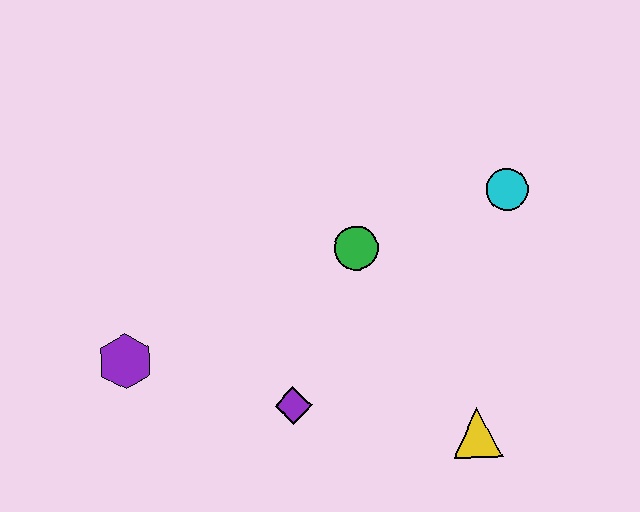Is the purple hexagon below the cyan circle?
Yes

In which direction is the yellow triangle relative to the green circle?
The yellow triangle is below the green circle.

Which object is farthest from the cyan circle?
The purple hexagon is farthest from the cyan circle.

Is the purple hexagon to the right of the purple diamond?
No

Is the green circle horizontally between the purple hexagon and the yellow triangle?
Yes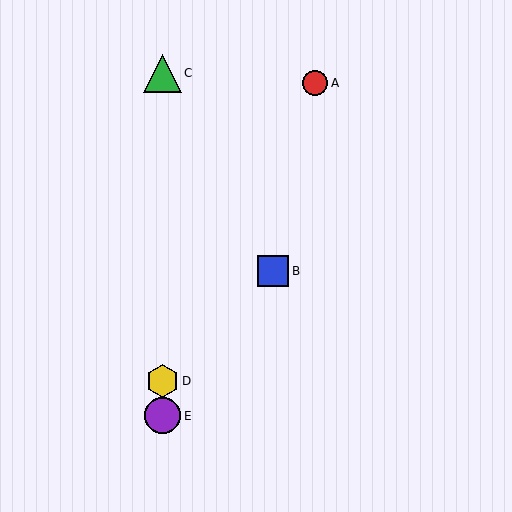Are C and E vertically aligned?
Yes, both are at x≈163.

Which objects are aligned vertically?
Objects C, D, E are aligned vertically.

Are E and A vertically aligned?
No, E is at x≈163 and A is at x≈315.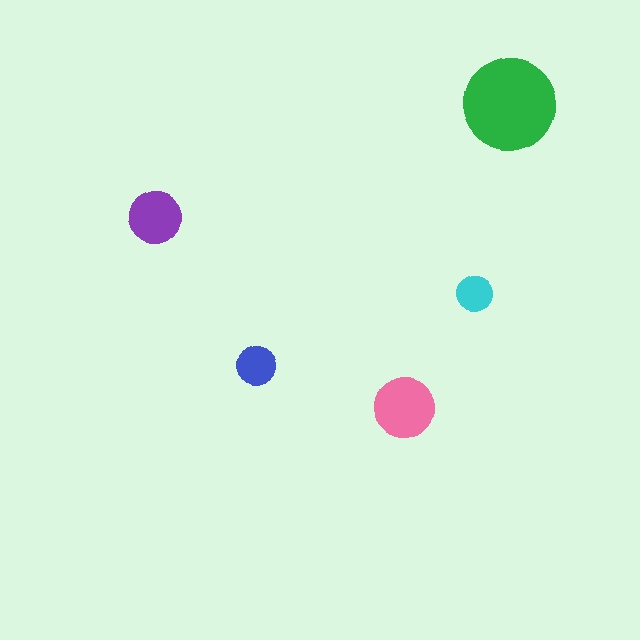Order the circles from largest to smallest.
the green one, the pink one, the purple one, the blue one, the cyan one.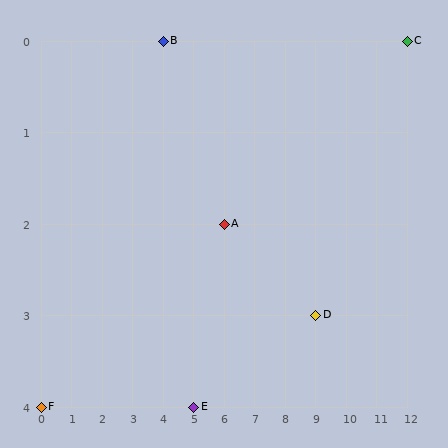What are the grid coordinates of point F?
Point F is at grid coordinates (0, 4).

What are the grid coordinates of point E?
Point E is at grid coordinates (5, 4).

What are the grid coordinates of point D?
Point D is at grid coordinates (9, 3).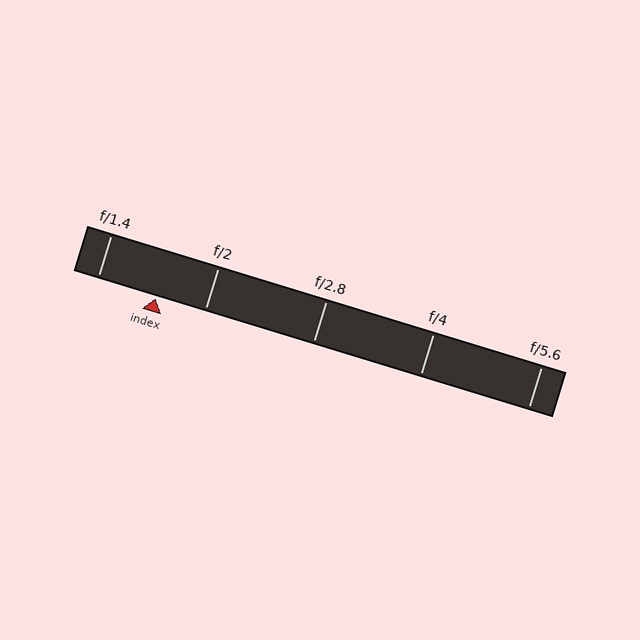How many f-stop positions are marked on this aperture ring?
There are 5 f-stop positions marked.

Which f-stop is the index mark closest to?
The index mark is closest to f/2.